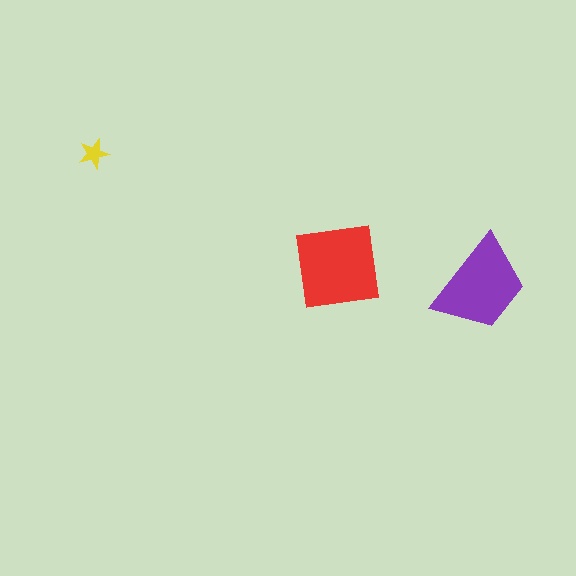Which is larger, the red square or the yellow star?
The red square.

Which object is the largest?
The red square.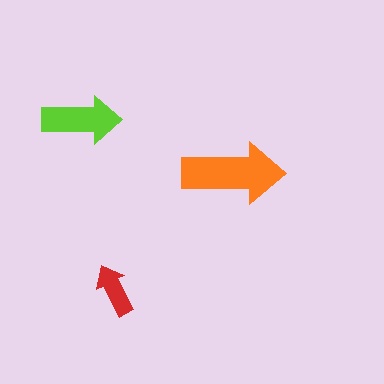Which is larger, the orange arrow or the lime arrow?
The orange one.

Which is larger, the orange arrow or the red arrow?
The orange one.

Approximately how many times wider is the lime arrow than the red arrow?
About 1.5 times wider.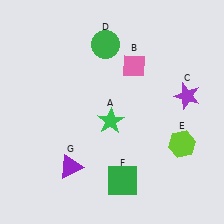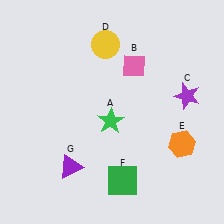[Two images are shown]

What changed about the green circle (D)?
In Image 1, D is green. In Image 2, it changed to yellow.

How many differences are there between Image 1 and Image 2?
There are 2 differences between the two images.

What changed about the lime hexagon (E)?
In Image 1, E is lime. In Image 2, it changed to orange.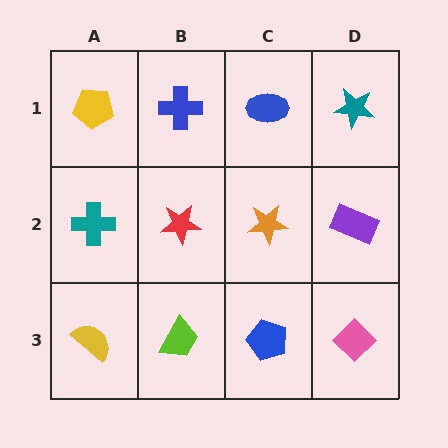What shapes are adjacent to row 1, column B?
A red star (row 2, column B), a yellow pentagon (row 1, column A), a blue ellipse (row 1, column C).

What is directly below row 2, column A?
A yellow semicircle.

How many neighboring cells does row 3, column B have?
3.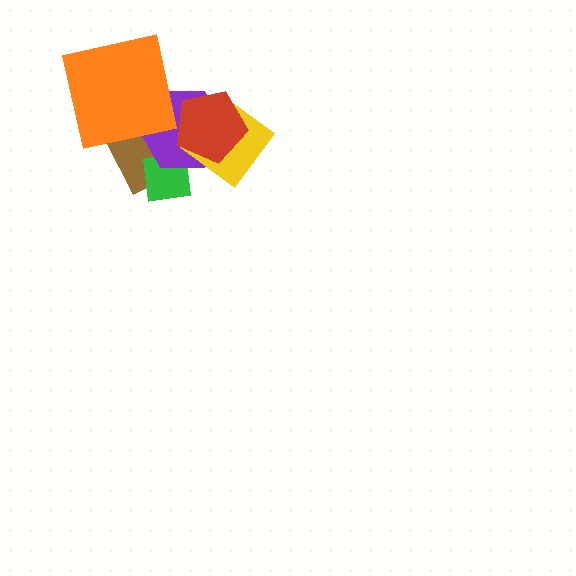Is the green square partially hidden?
Yes, it is partially covered by another shape.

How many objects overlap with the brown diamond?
4 objects overlap with the brown diamond.